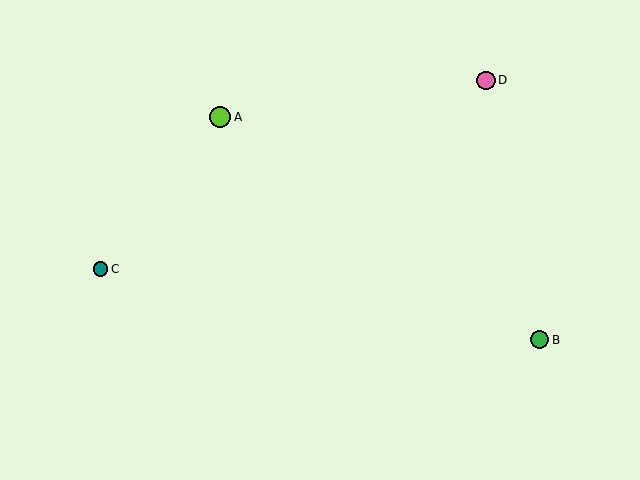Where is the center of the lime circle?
The center of the lime circle is at (220, 117).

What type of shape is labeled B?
Shape B is a green circle.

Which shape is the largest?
The lime circle (labeled A) is the largest.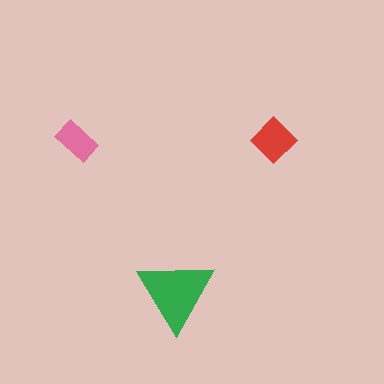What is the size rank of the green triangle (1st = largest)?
1st.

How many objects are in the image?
There are 3 objects in the image.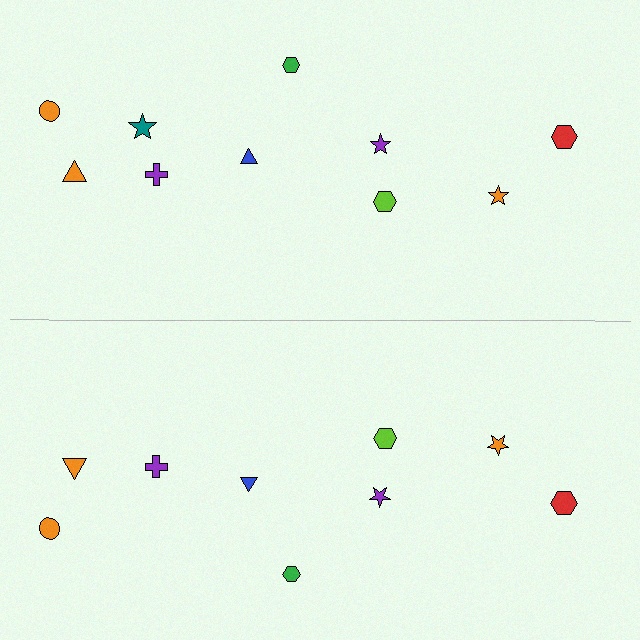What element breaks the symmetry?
A teal star is missing from the bottom side.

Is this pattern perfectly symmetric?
No, the pattern is not perfectly symmetric. A teal star is missing from the bottom side.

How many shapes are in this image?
There are 19 shapes in this image.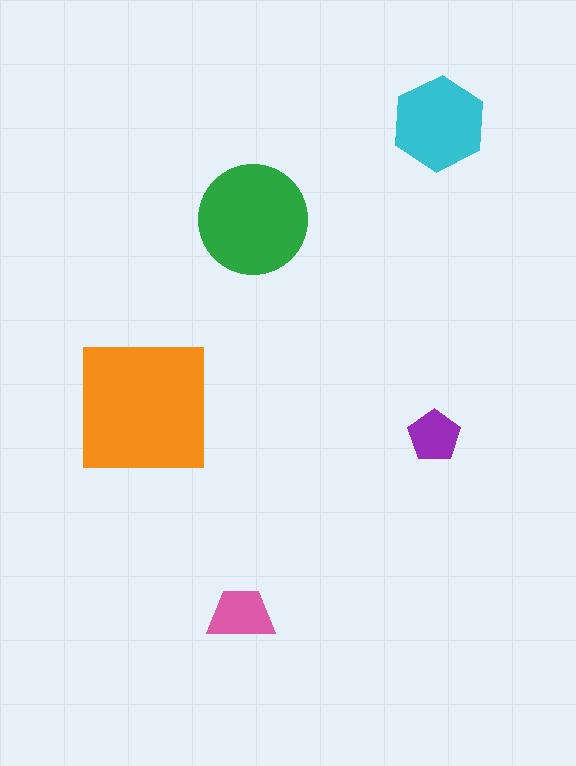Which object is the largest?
The orange square.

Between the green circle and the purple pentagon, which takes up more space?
The green circle.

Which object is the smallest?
The purple pentagon.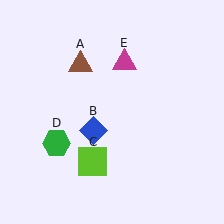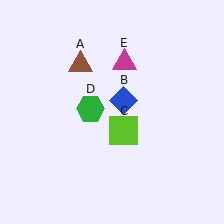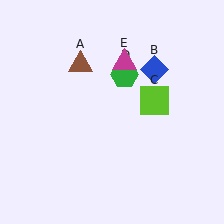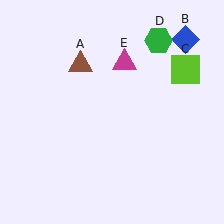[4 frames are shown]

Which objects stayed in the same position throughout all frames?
Brown triangle (object A) and magenta triangle (object E) remained stationary.